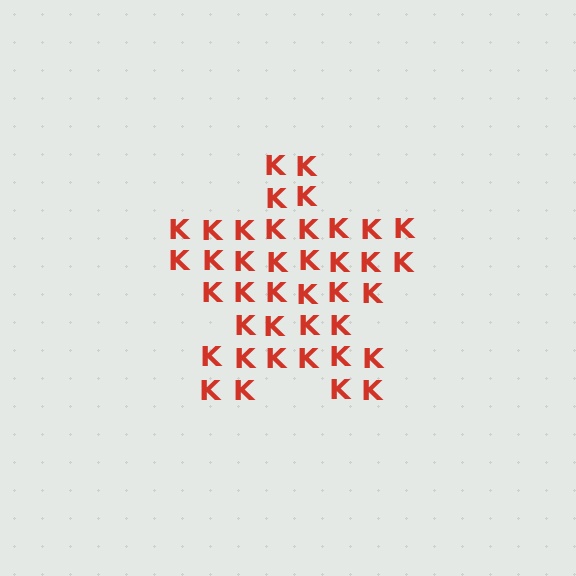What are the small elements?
The small elements are letter K's.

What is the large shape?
The large shape is a star.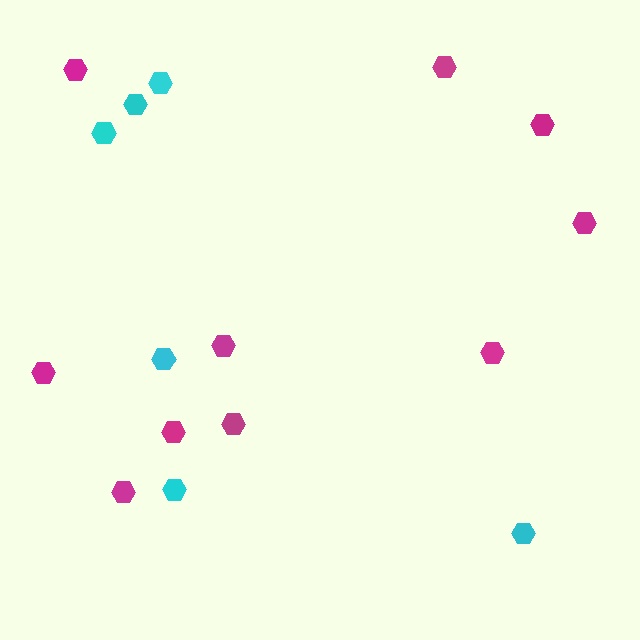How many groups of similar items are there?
There are 2 groups: one group of cyan hexagons (6) and one group of magenta hexagons (10).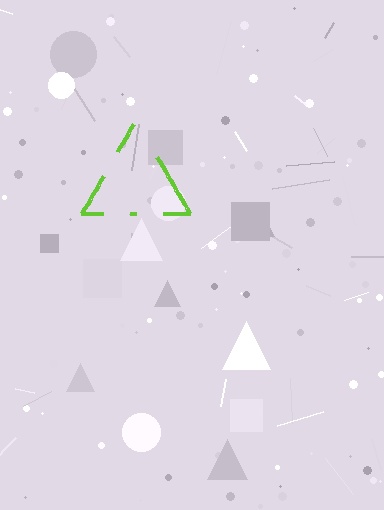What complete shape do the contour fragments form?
The contour fragments form a triangle.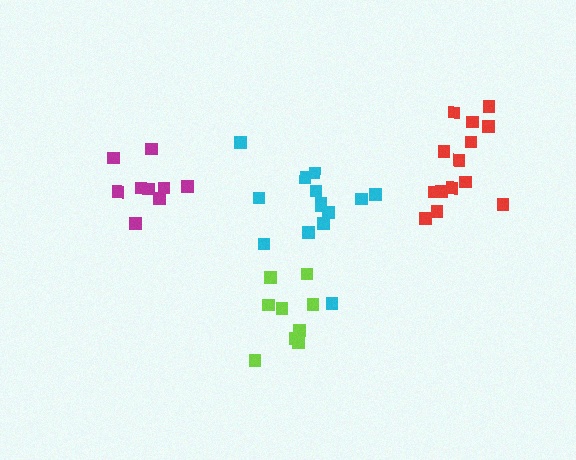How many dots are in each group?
Group 1: 14 dots, Group 2: 14 dots, Group 3: 9 dots, Group 4: 9 dots (46 total).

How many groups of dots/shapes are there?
There are 4 groups.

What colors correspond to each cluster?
The clusters are colored: cyan, red, lime, magenta.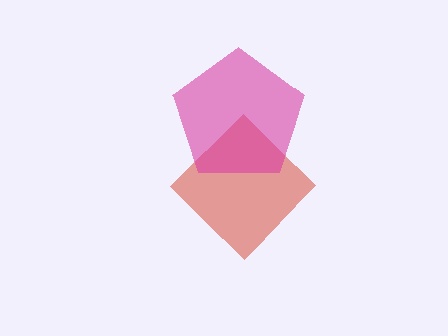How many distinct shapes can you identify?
There are 2 distinct shapes: a red diamond, a magenta pentagon.